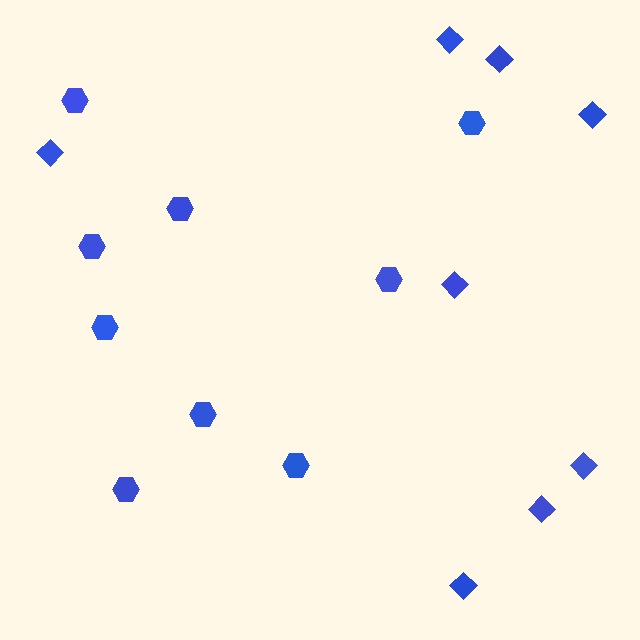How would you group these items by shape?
There are 2 groups: one group of diamonds (8) and one group of hexagons (9).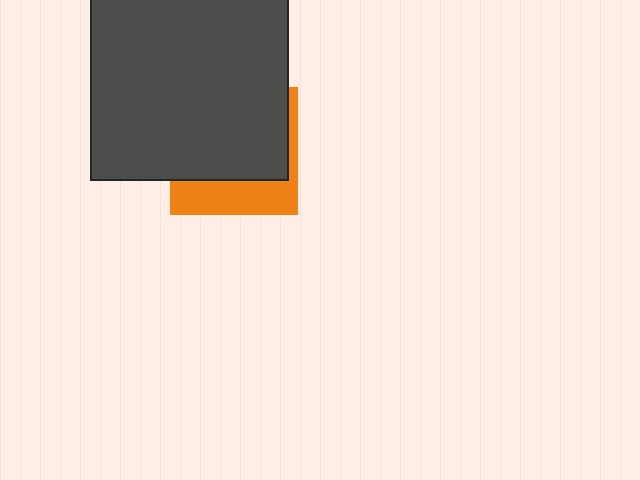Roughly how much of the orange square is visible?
A small part of it is visible (roughly 31%).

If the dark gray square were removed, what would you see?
You would see the complete orange square.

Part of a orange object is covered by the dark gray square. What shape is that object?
It is a square.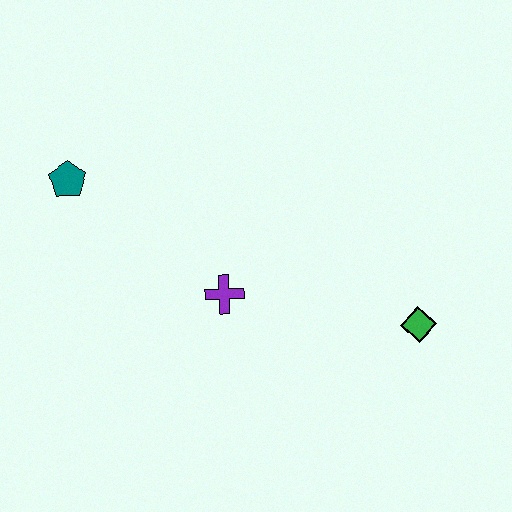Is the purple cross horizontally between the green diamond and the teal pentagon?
Yes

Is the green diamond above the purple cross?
No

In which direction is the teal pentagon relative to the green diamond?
The teal pentagon is to the left of the green diamond.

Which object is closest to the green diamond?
The purple cross is closest to the green diamond.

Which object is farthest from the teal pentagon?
The green diamond is farthest from the teal pentagon.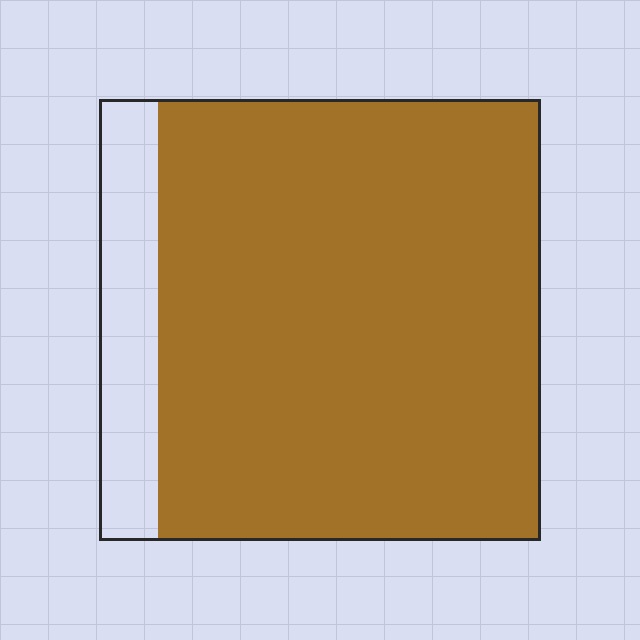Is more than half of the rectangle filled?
Yes.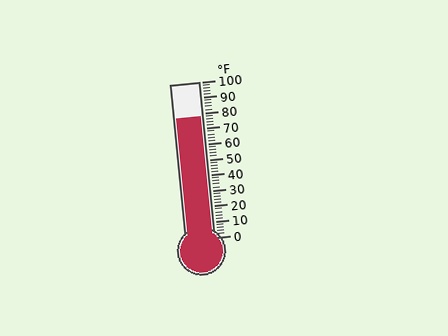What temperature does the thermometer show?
The thermometer shows approximately 78°F.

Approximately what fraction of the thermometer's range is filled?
The thermometer is filled to approximately 80% of its range.